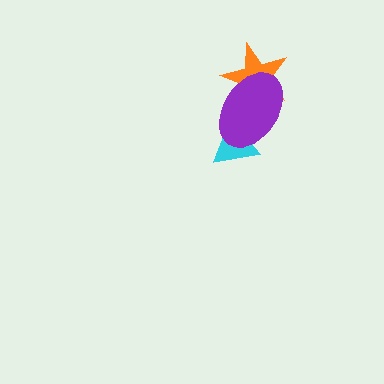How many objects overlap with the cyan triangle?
1 object overlaps with the cyan triangle.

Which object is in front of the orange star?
The purple ellipse is in front of the orange star.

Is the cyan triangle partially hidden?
Yes, it is partially covered by another shape.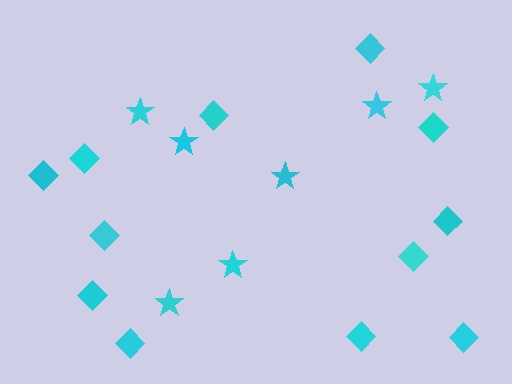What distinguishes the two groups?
There are 2 groups: one group of diamonds (12) and one group of stars (7).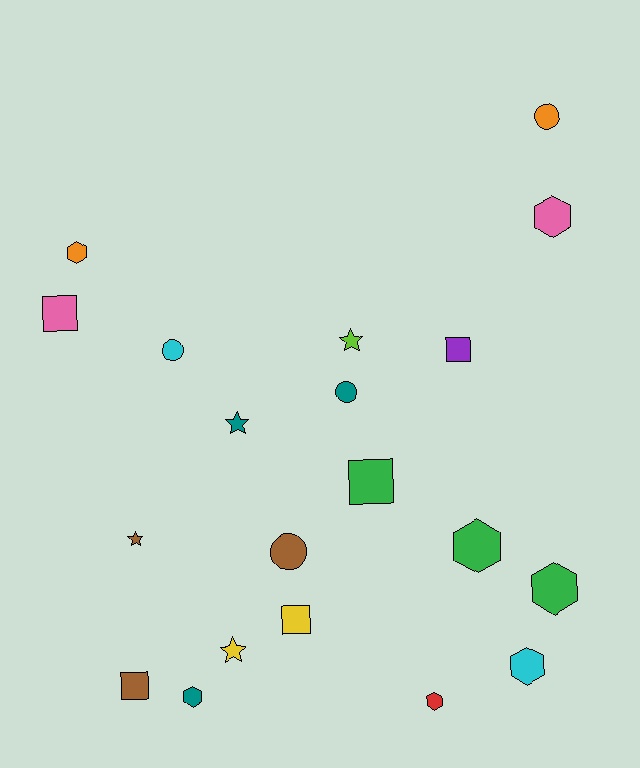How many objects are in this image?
There are 20 objects.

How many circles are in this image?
There are 4 circles.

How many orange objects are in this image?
There are 2 orange objects.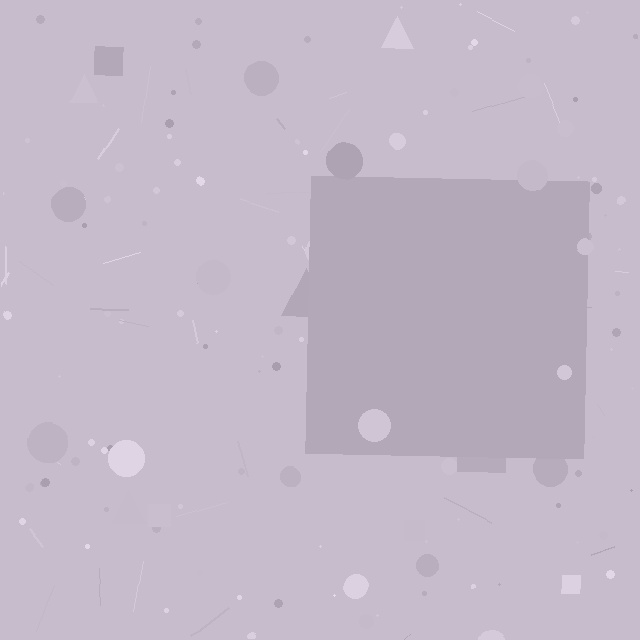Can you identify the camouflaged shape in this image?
The camouflaged shape is a square.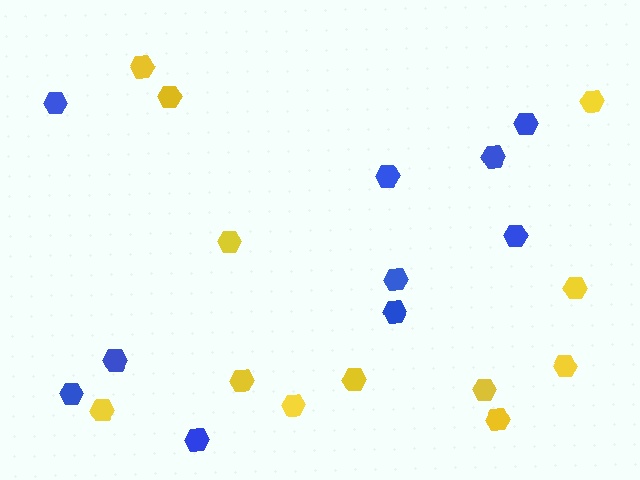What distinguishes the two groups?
There are 2 groups: one group of blue hexagons (10) and one group of yellow hexagons (12).